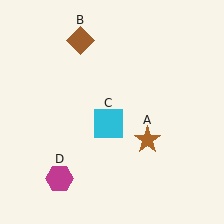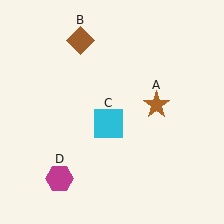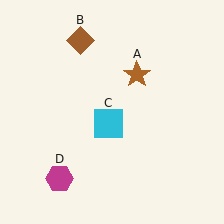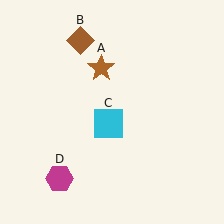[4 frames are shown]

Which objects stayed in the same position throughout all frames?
Brown diamond (object B) and cyan square (object C) and magenta hexagon (object D) remained stationary.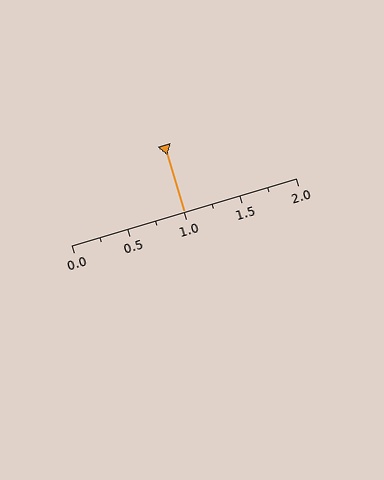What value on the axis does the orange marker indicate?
The marker indicates approximately 1.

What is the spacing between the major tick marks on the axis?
The major ticks are spaced 0.5 apart.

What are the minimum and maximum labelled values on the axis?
The axis runs from 0.0 to 2.0.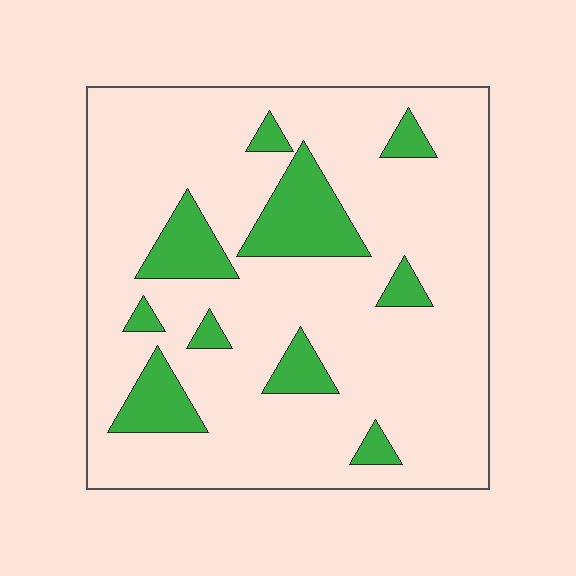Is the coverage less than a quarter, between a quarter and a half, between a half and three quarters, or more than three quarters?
Less than a quarter.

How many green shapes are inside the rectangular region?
10.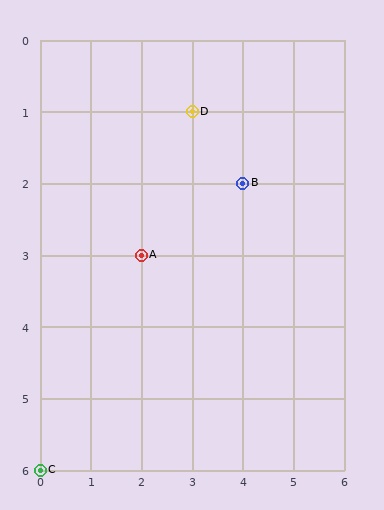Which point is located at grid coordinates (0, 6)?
Point C is at (0, 6).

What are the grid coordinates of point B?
Point B is at grid coordinates (4, 2).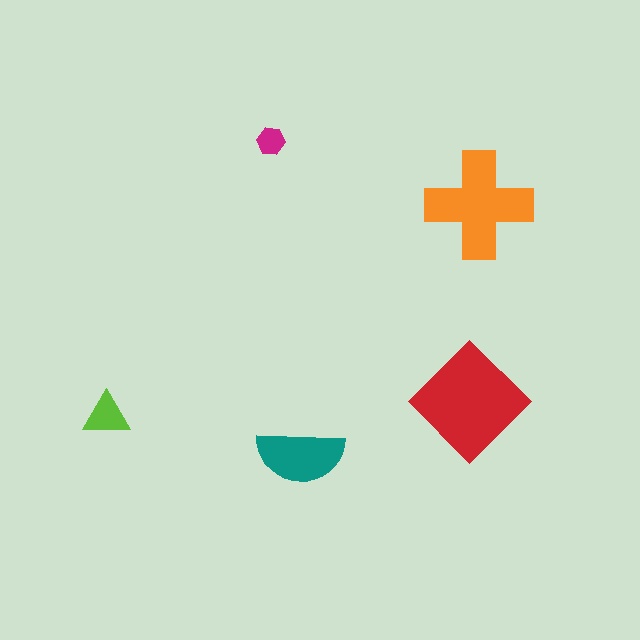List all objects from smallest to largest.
The magenta hexagon, the lime triangle, the teal semicircle, the orange cross, the red diamond.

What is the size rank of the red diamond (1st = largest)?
1st.